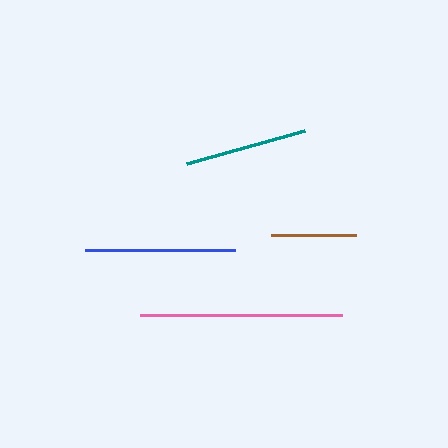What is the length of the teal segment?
The teal segment is approximately 123 pixels long.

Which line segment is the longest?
The pink line is the longest at approximately 201 pixels.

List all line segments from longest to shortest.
From longest to shortest: pink, blue, teal, brown.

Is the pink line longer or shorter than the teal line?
The pink line is longer than the teal line.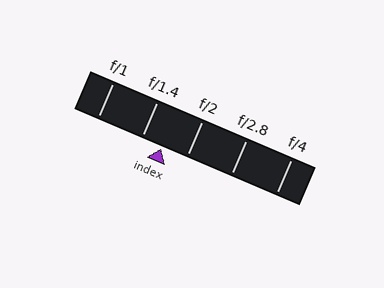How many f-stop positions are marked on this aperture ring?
There are 5 f-stop positions marked.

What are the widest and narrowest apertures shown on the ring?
The widest aperture shown is f/1 and the narrowest is f/4.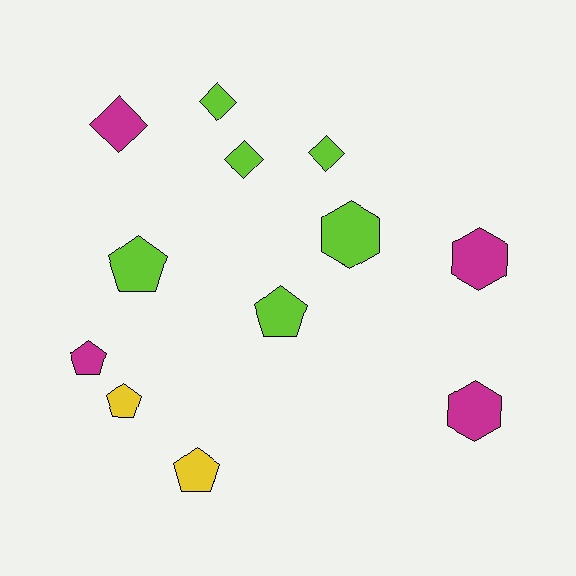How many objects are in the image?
There are 12 objects.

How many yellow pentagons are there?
There are 2 yellow pentagons.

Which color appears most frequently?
Lime, with 6 objects.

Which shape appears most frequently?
Pentagon, with 5 objects.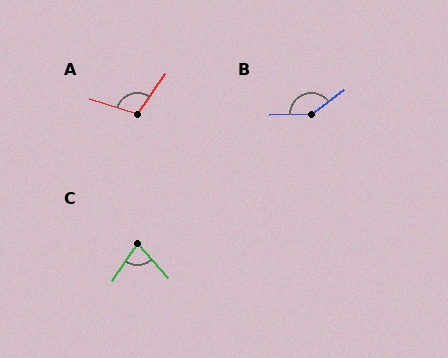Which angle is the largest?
B, at approximately 144 degrees.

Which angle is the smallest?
C, at approximately 75 degrees.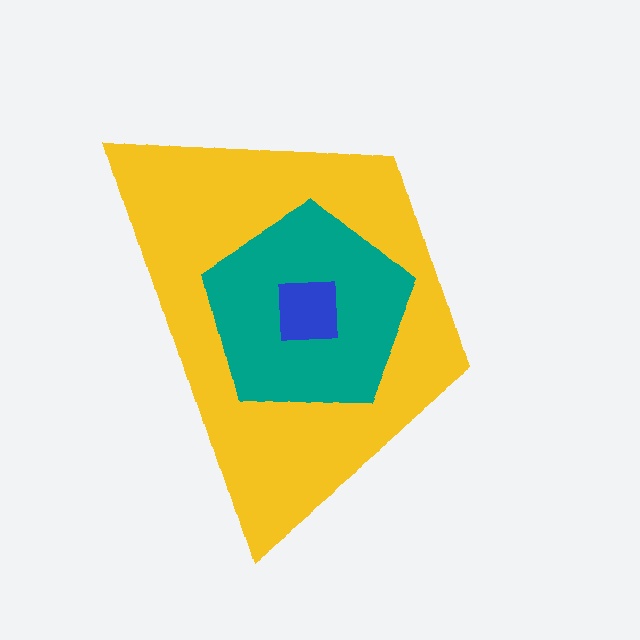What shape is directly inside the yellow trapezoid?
The teal pentagon.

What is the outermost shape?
The yellow trapezoid.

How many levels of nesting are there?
3.